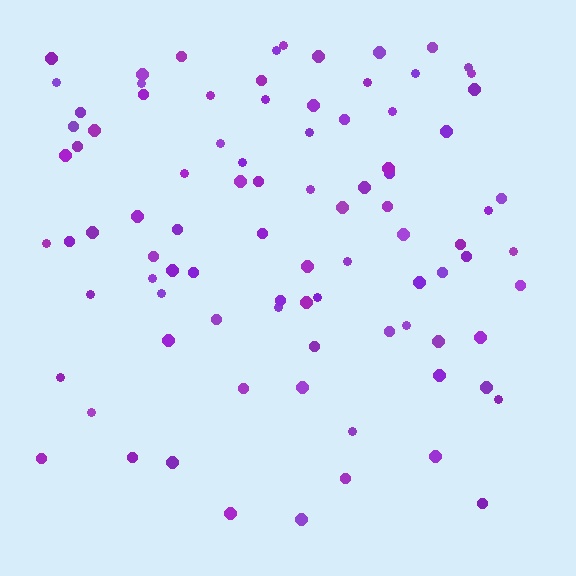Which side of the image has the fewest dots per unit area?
The bottom.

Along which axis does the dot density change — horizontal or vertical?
Vertical.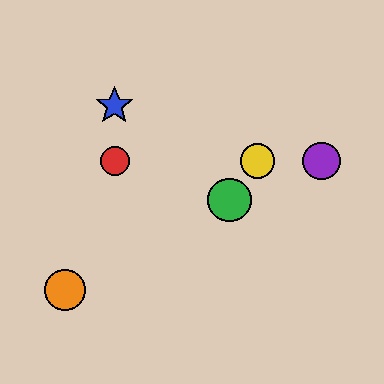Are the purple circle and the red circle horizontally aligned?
Yes, both are at y≈161.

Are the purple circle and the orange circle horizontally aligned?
No, the purple circle is at y≈161 and the orange circle is at y≈290.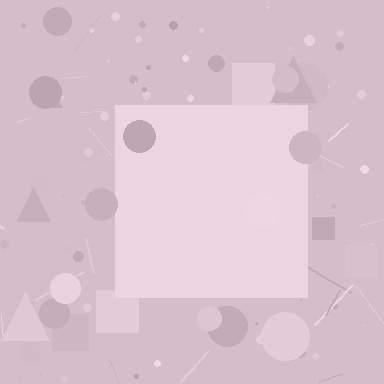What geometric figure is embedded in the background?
A square is embedded in the background.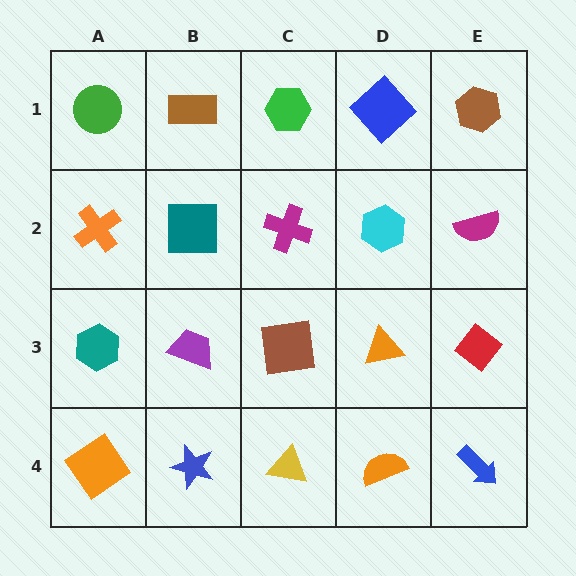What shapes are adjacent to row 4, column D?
An orange triangle (row 3, column D), a yellow triangle (row 4, column C), a blue arrow (row 4, column E).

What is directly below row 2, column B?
A purple trapezoid.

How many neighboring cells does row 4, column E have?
2.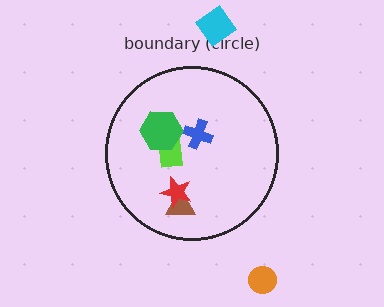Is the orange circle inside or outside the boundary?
Outside.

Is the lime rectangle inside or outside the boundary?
Inside.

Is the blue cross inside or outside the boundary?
Inside.